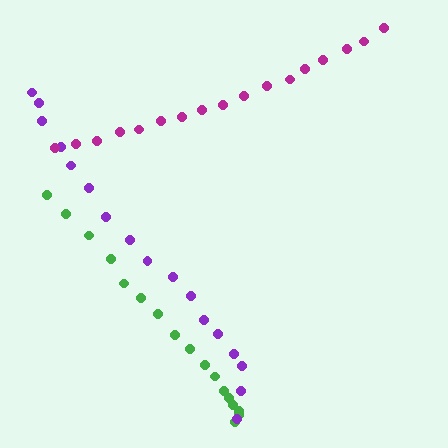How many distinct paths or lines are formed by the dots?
There are 3 distinct paths.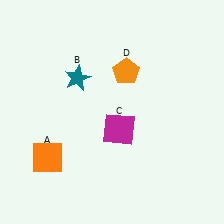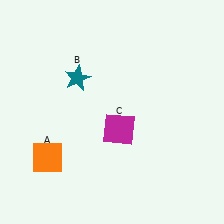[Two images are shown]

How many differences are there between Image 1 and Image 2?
There is 1 difference between the two images.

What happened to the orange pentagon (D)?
The orange pentagon (D) was removed in Image 2. It was in the top-right area of Image 1.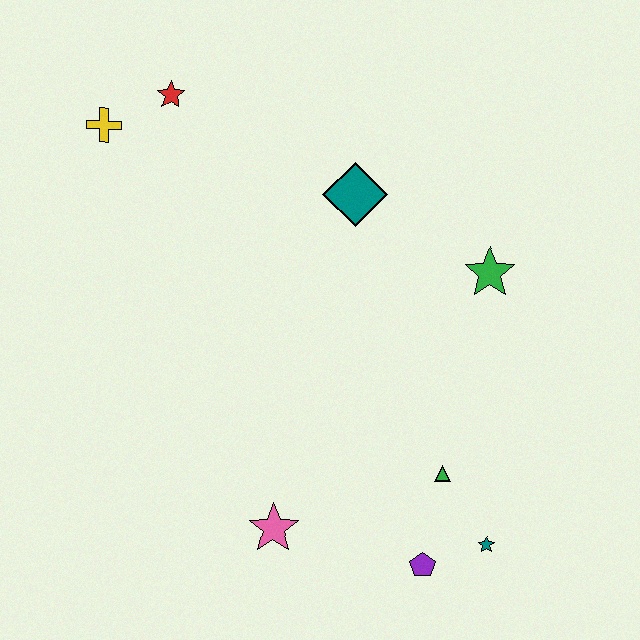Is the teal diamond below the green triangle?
No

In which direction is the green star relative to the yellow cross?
The green star is to the right of the yellow cross.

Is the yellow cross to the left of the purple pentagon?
Yes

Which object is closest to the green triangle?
The teal star is closest to the green triangle.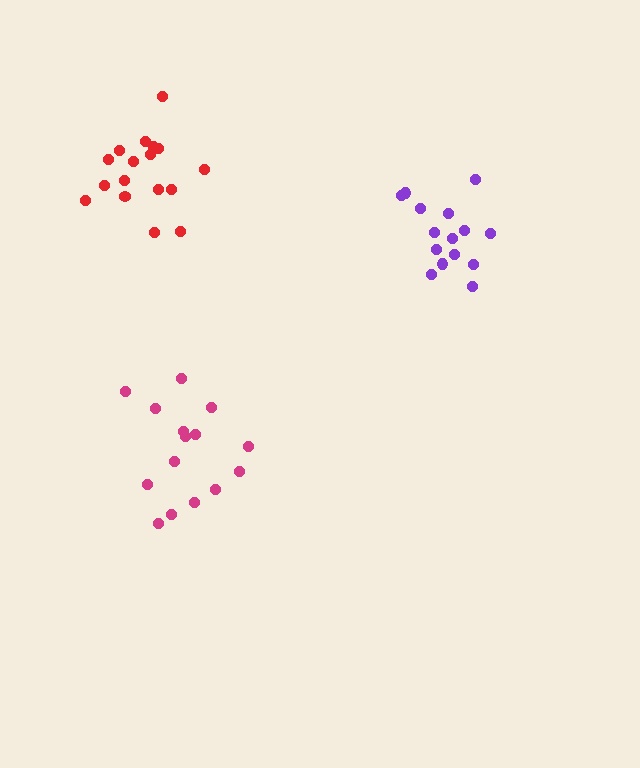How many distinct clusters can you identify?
There are 3 distinct clusters.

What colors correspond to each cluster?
The clusters are colored: purple, red, magenta.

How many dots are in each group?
Group 1: 15 dots, Group 2: 17 dots, Group 3: 15 dots (47 total).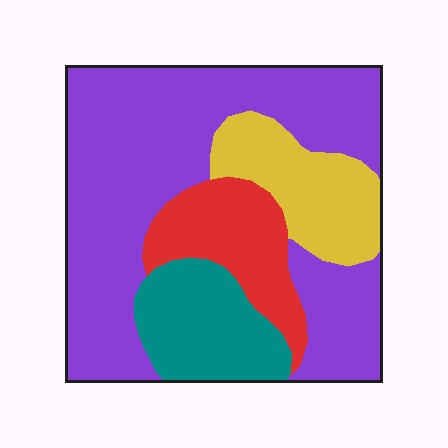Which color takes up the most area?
Purple, at roughly 55%.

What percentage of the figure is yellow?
Yellow takes up about one sixth (1/6) of the figure.